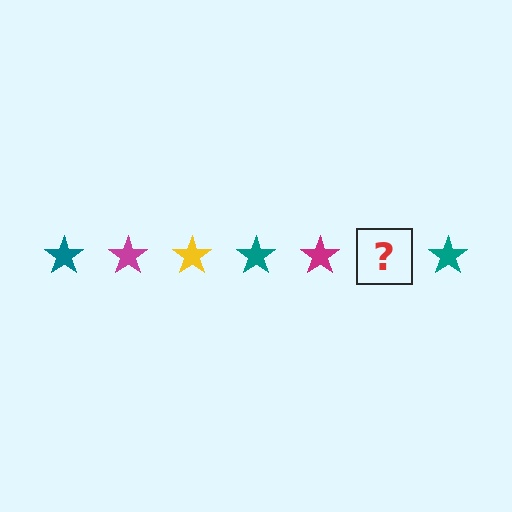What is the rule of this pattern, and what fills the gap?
The rule is that the pattern cycles through teal, magenta, yellow stars. The gap should be filled with a yellow star.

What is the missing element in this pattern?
The missing element is a yellow star.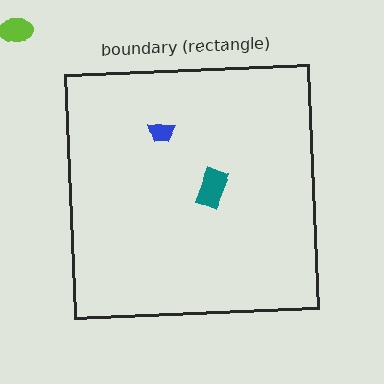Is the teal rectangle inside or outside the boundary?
Inside.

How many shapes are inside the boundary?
2 inside, 1 outside.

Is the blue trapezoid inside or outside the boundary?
Inside.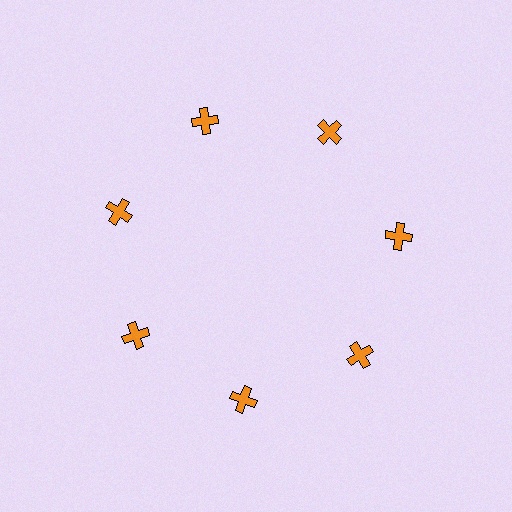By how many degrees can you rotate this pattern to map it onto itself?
The pattern maps onto itself every 51 degrees of rotation.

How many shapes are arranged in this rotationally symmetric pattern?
There are 7 shapes, arranged in 7 groups of 1.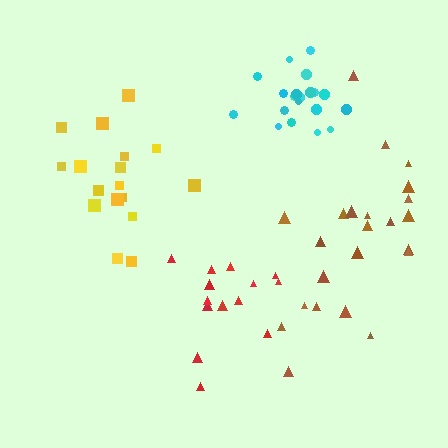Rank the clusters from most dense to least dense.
cyan, yellow, red, brown.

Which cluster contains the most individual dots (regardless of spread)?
Brown (23).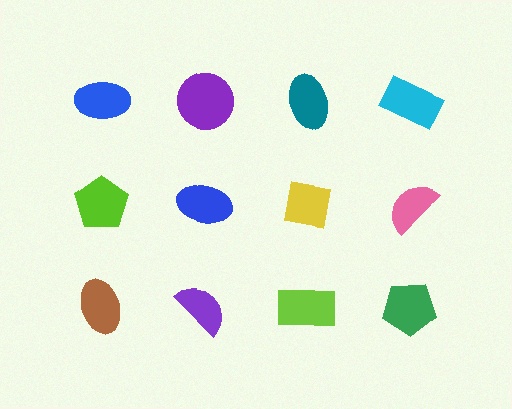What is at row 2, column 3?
A yellow square.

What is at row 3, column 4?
A green pentagon.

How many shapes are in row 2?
4 shapes.